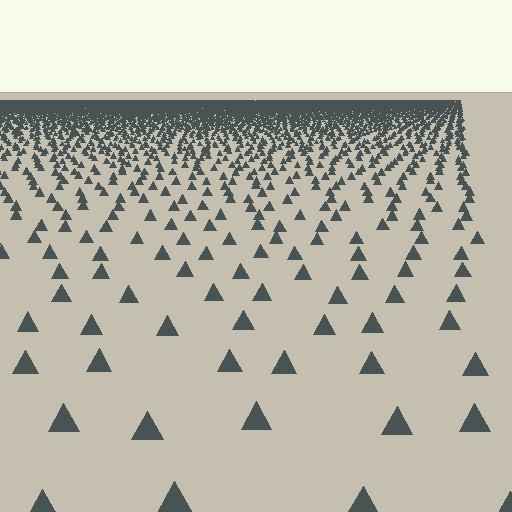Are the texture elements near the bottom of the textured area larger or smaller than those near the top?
Larger. Near the bottom, elements are closer to the viewer and appear at a bigger on-screen size.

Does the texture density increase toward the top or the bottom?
Density increases toward the top.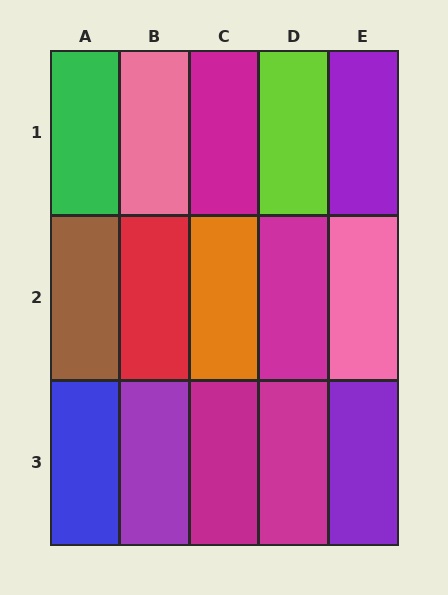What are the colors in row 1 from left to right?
Green, pink, magenta, lime, purple.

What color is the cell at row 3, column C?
Magenta.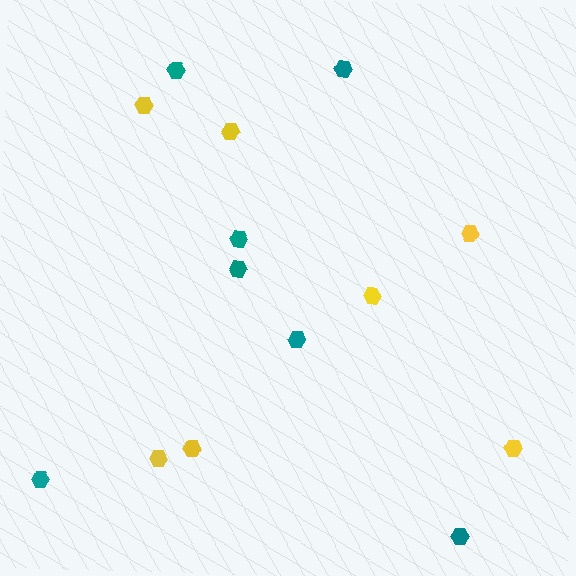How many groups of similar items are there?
There are 2 groups: one group of teal hexagons (7) and one group of yellow hexagons (7).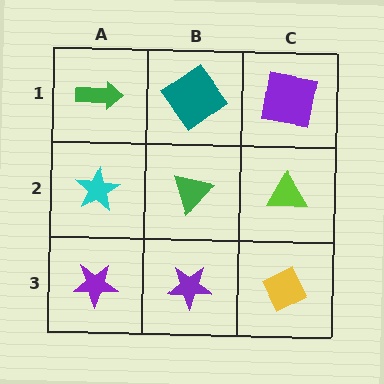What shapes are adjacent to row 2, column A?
A green arrow (row 1, column A), a purple star (row 3, column A), a green triangle (row 2, column B).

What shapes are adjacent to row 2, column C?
A purple square (row 1, column C), a yellow diamond (row 3, column C), a green triangle (row 2, column B).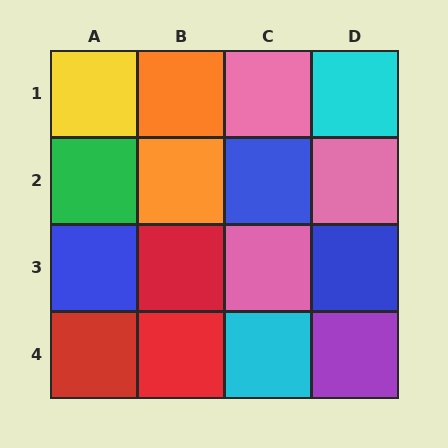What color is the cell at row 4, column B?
Red.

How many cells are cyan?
2 cells are cyan.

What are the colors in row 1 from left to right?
Yellow, orange, pink, cyan.